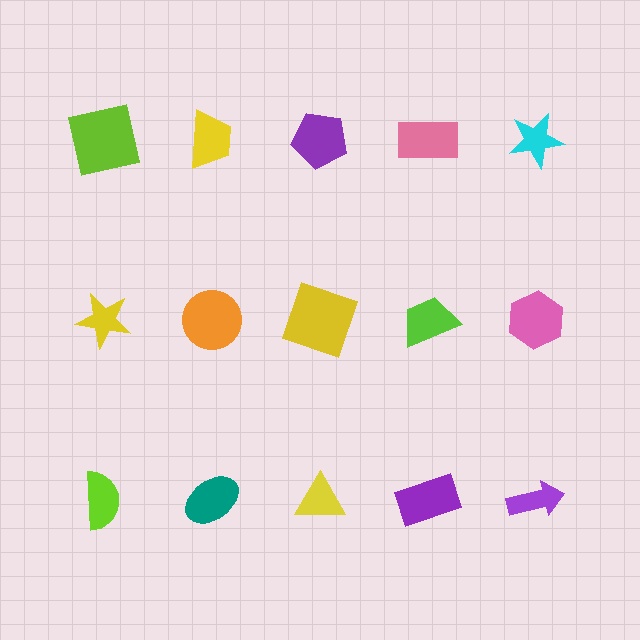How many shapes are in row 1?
5 shapes.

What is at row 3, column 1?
A lime semicircle.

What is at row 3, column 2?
A teal ellipse.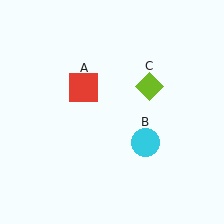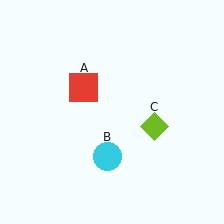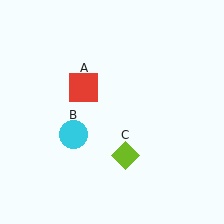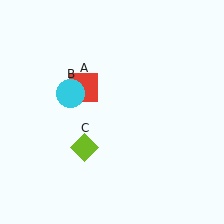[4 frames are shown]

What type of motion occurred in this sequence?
The cyan circle (object B), lime diamond (object C) rotated clockwise around the center of the scene.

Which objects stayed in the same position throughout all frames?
Red square (object A) remained stationary.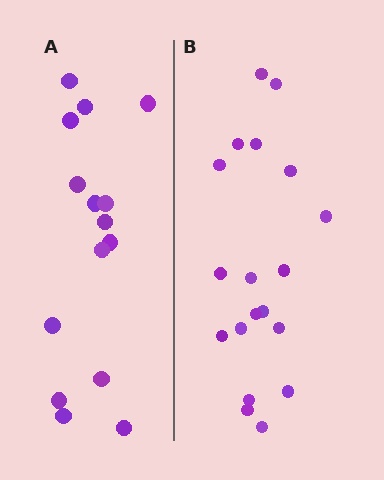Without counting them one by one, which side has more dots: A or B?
Region B (the right region) has more dots.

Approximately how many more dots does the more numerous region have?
Region B has about 4 more dots than region A.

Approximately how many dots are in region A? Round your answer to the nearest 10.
About 20 dots. (The exact count is 15, which rounds to 20.)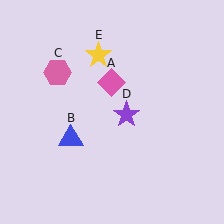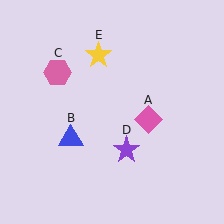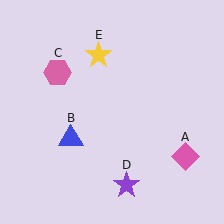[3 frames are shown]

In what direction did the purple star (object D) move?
The purple star (object D) moved down.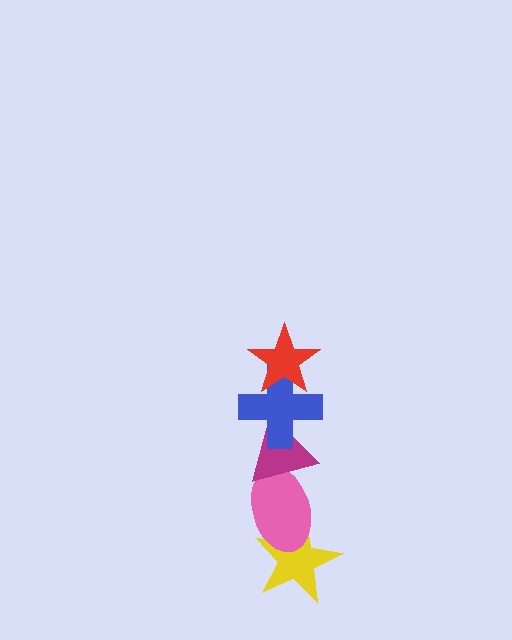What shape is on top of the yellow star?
The pink ellipse is on top of the yellow star.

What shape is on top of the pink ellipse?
The magenta triangle is on top of the pink ellipse.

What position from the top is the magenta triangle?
The magenta triangle is 3rd from the top.